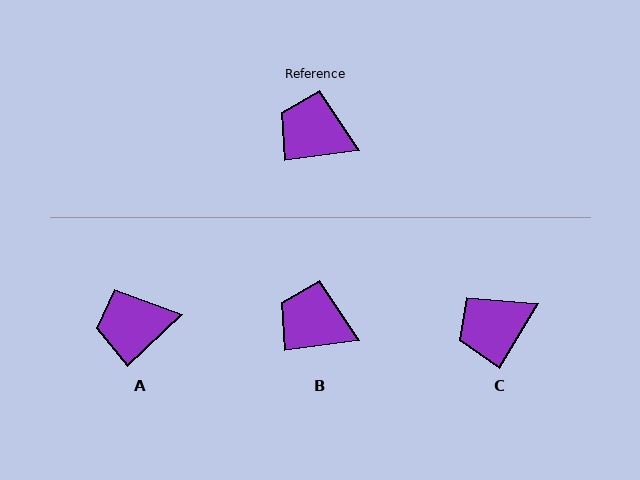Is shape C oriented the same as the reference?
No, it is off by about 52 degrees.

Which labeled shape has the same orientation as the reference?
B.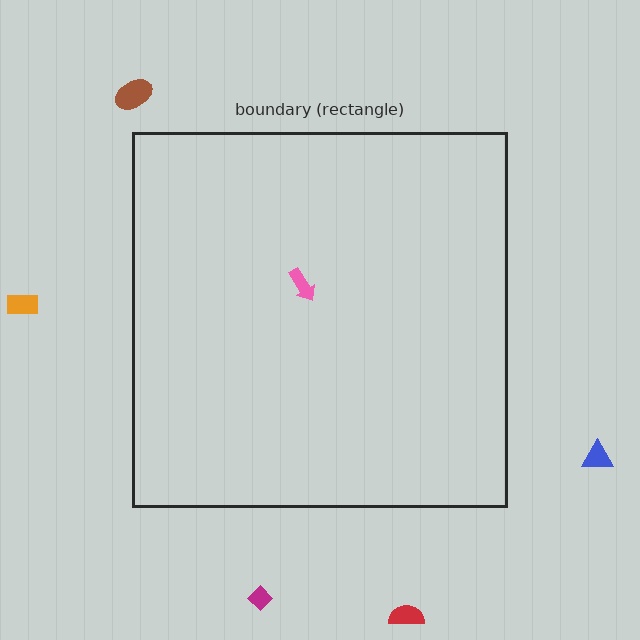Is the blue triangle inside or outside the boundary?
Outside.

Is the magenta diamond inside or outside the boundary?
Outside.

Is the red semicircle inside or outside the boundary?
Outside.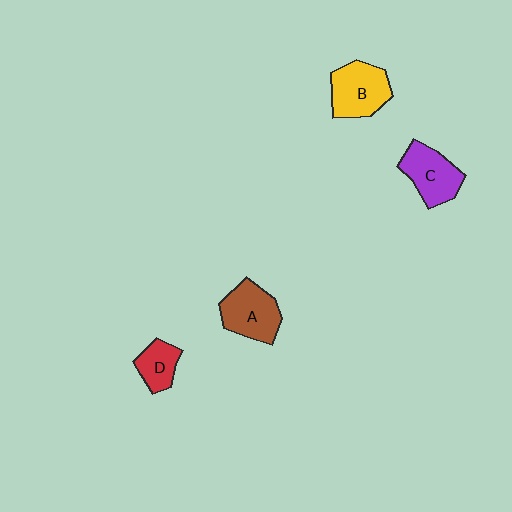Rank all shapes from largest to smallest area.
From largest to smallest: B (yellow), A (brown), C (purple), D (red).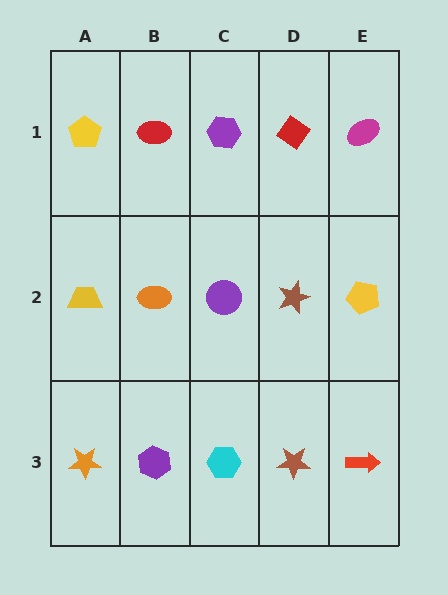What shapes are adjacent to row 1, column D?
A brown star (row 2, column D), a purple hexagon (row 1, column C), a magenta ellipse (row 1, column E).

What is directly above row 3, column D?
A brown star.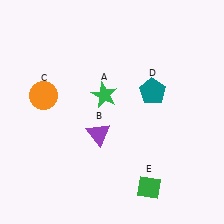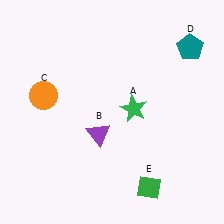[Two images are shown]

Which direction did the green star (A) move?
The green star (A) moved right.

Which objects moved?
The objects that moved are: the green star (A), the teal pentagon (D).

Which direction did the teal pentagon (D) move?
The teal pentagon (D) moved up.